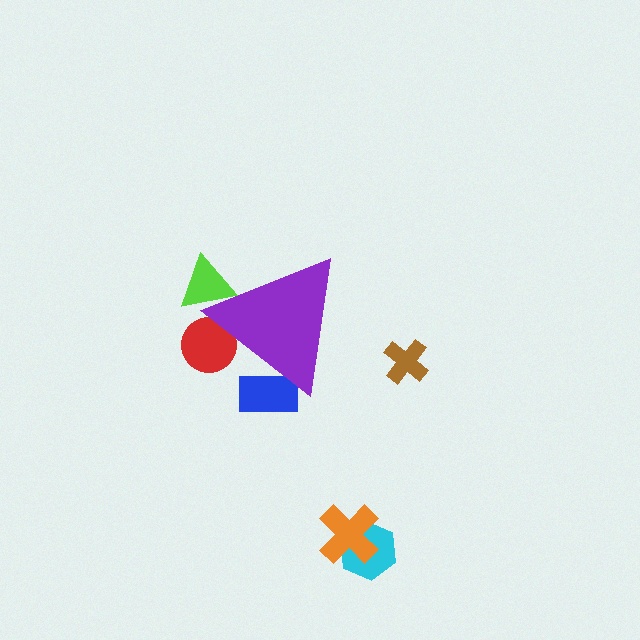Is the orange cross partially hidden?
No, the orange cross is fully visible.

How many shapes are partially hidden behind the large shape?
3 shapes are partially hidden.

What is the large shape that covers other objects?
A purple triangle.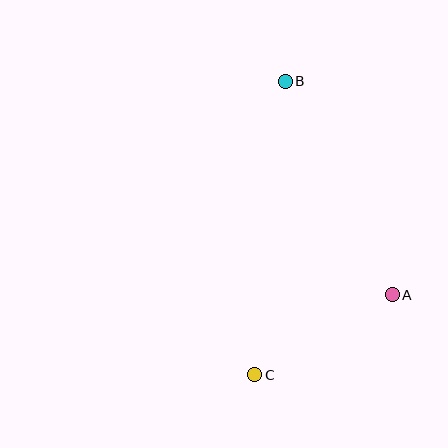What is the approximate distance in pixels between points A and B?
The distance between A and B is approximately 239 pixels.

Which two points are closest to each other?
Points A and C are closest to each other.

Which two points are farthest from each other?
Points B and C are farthest from each other.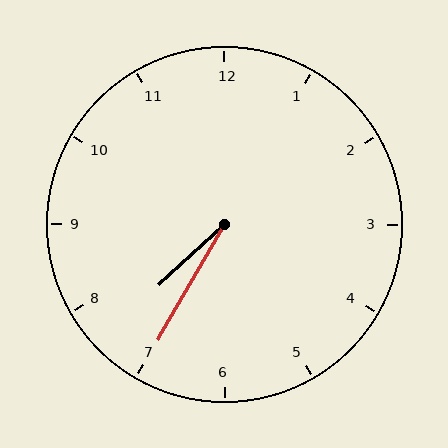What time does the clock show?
7:35.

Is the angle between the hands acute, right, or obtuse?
It is acute.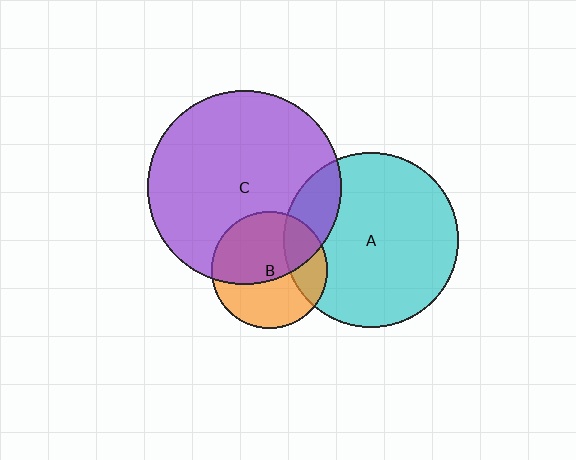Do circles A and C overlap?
Yes.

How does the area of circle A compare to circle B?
Approximately 2.2 times.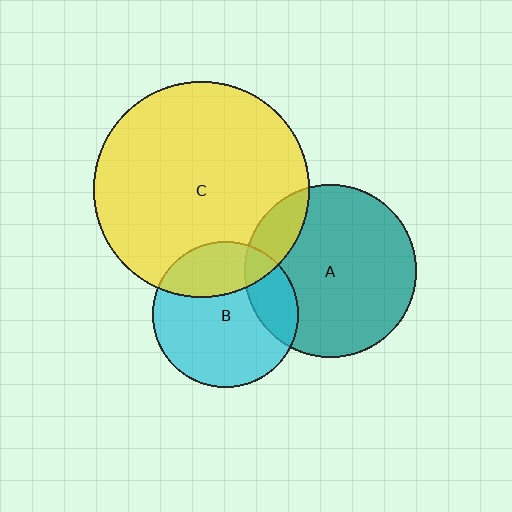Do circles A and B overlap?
Yes.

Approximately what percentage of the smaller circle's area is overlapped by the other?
Approximately 20%.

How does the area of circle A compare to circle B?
Approximately 1.4 times.